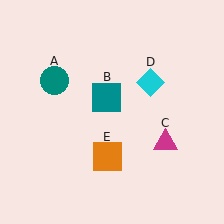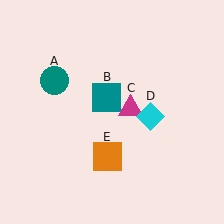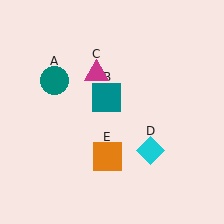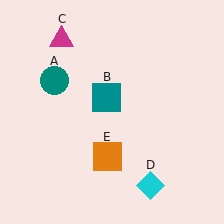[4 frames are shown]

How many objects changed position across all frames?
2 objects changed position: magenta triangle (object C), cyan diamond (object D).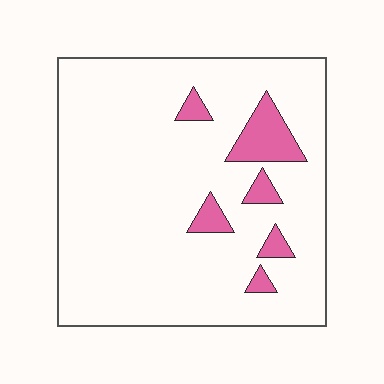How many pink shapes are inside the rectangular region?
6.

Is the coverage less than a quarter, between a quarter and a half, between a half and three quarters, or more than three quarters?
Less than a quarter.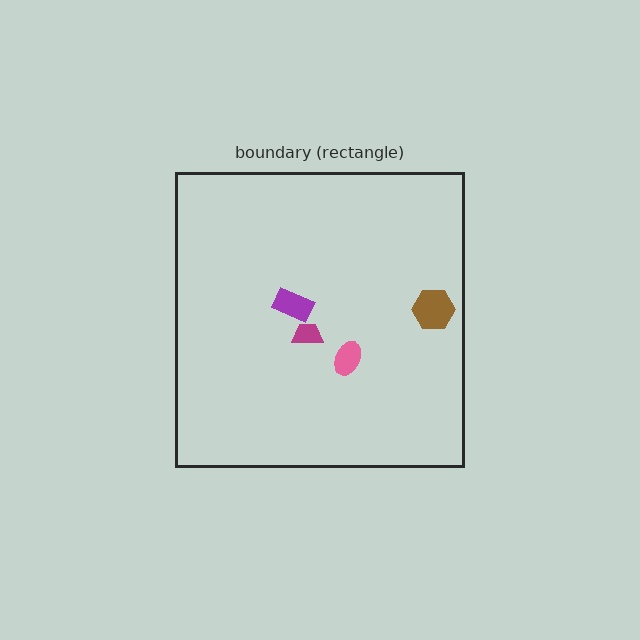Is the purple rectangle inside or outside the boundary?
Inside.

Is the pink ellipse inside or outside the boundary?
Inside.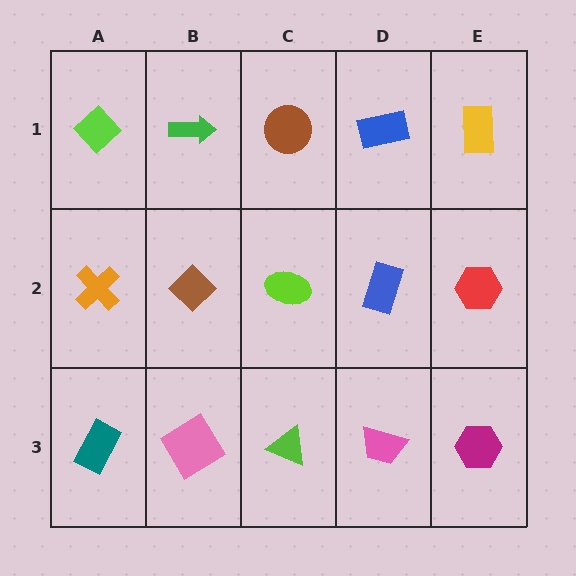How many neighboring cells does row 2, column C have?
4.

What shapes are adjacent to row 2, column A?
A lime diamond (row 1, column A), a teal rectangle (row 3, column A), a brown diamond (row 2, column B).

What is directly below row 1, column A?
An orange cross.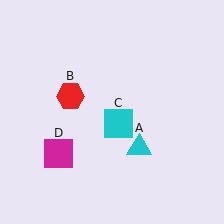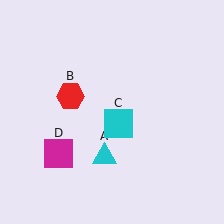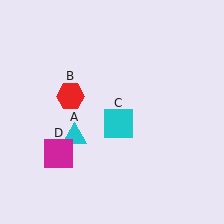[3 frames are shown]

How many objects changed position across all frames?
1 object changed position: cyan triangle (object A).